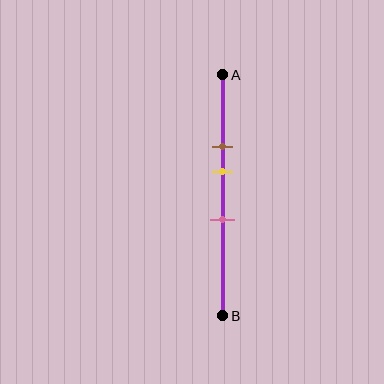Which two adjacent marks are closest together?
The brown and yellow marks are the closest adjacent pair.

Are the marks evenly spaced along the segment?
Yes, the marks are approximately evenly spaced.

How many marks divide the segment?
There are 3 marks dividing the segment.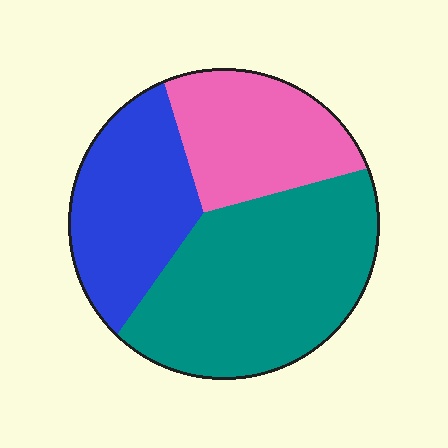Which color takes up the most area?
Teal, at roughly 45%.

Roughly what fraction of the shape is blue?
Blue takes up between a sixth and a third of the shape.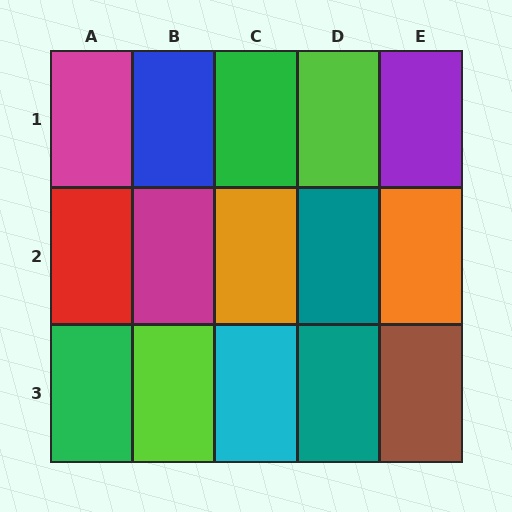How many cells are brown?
1 cell is brown.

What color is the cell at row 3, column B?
Lime.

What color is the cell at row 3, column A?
Green.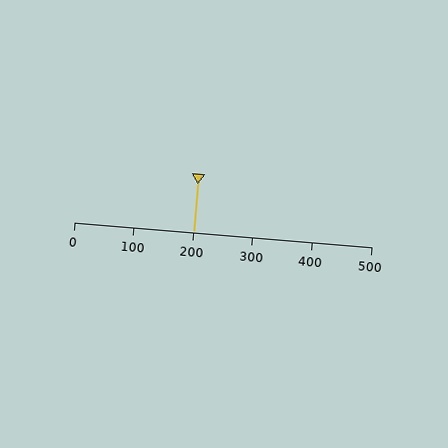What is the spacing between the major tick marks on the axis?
The major ticks are spaced 100 apart.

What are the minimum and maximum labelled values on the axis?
The axis runs from 0 to 500.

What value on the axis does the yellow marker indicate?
The marker indicates approximately 200.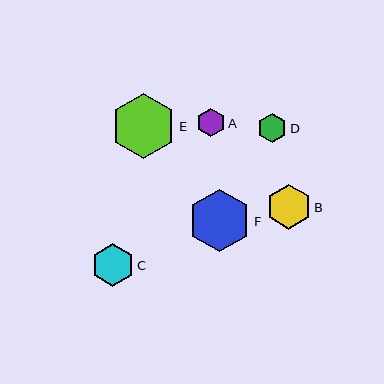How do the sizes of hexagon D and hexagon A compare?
Hexagon D and hexagon A are approximately the same size.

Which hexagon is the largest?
Hexagon E is the largest with a size of approximately 64 pixels.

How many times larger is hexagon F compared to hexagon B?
Hexagon F is approximately 1.4 times the size of hexagon B.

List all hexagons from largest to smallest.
From largest to smallest: E, F, B, C, D, A.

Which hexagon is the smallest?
Hexagon A is the smallest with a size of approximately 28 pixels.